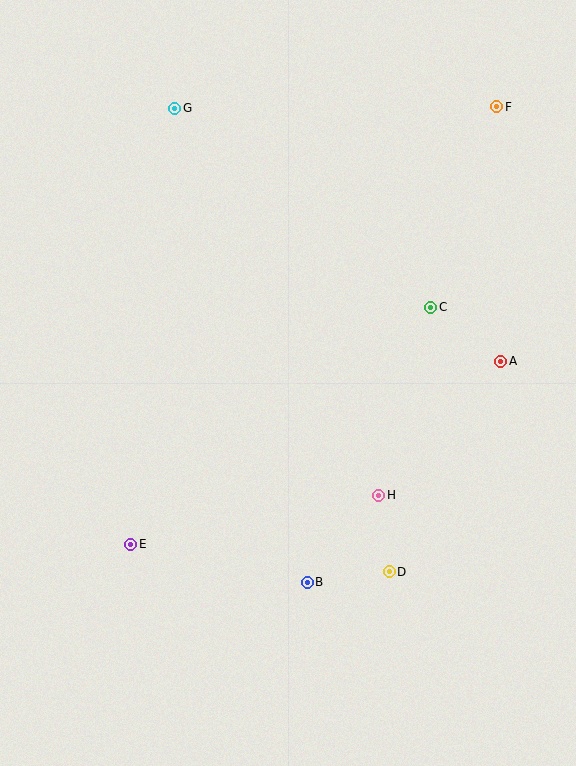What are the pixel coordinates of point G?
Point G is at (175, 108).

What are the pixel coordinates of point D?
Point D is at (389, 572).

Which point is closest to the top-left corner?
Point G is closest to the top-left corner.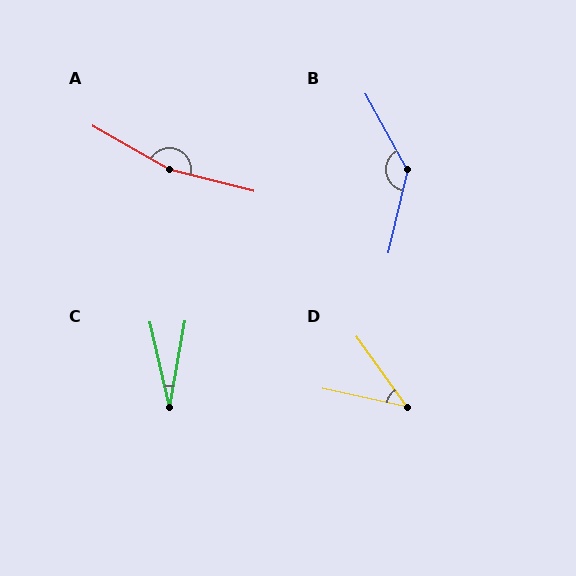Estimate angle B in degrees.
Approximately 138 degrees.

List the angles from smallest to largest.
C (23°), D (42°), B (138°), A (165°).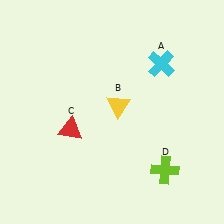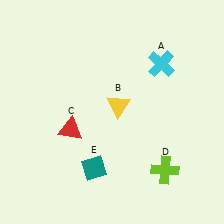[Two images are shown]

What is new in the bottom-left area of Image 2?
A teal diamond (E) was added in the bottom-left area of Image 2.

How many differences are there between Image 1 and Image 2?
There is 1 difference between the two images.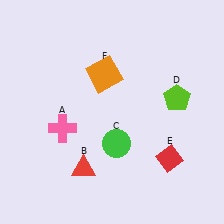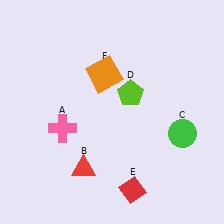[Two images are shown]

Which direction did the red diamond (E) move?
The red diamond (E) moved left.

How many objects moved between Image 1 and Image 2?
3 objects moved between the two images.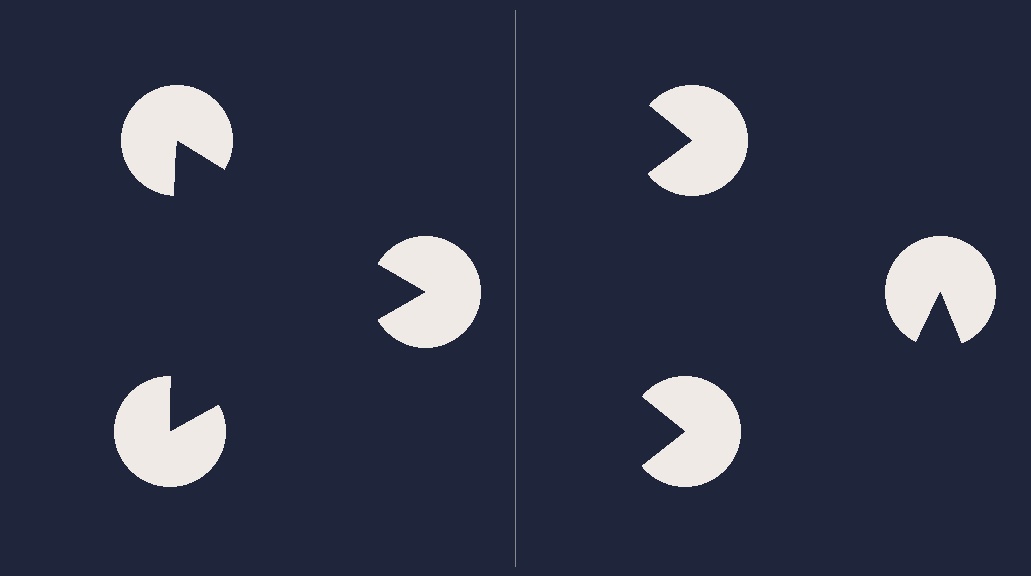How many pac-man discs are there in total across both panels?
6 — 3 on each side.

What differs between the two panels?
The pac-man discs are positioned identically on both sides; only the wedge orientations differ. On the left they align to a triangle; on the right they are misaligned.